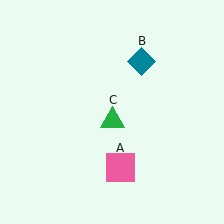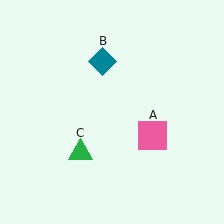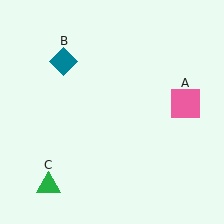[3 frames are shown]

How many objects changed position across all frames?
3 objects changed position: pink square (object A), teal diamond (object B), green triangle (object C).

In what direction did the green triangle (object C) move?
The green triangle (object C) moved down and to the left.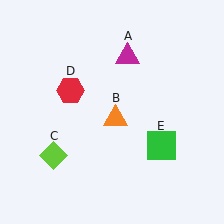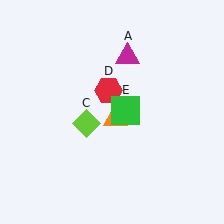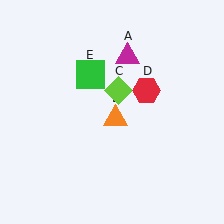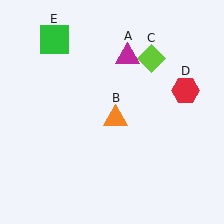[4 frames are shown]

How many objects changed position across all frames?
3 objects changed position: lime diamond (object C), red hexagon (object D), green square (object E).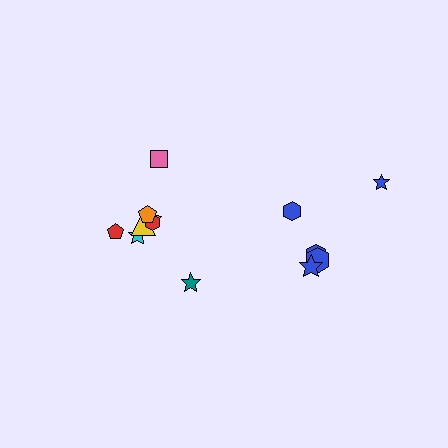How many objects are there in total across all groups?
There are 13 objects.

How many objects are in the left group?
There are 8 objects.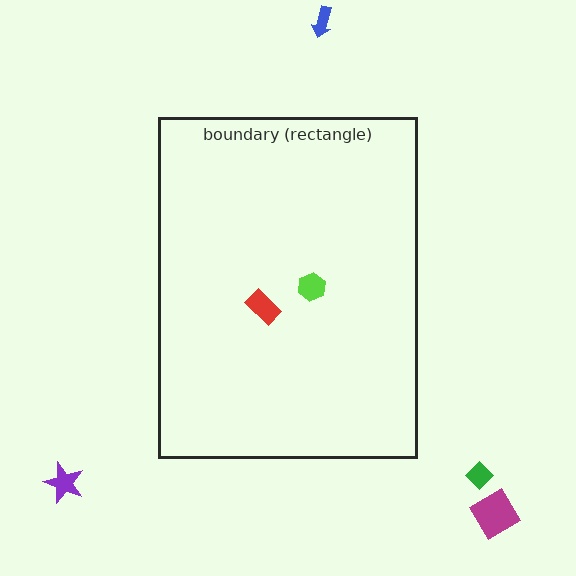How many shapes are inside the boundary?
2 inside, 4 outside.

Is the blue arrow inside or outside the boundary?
Outside.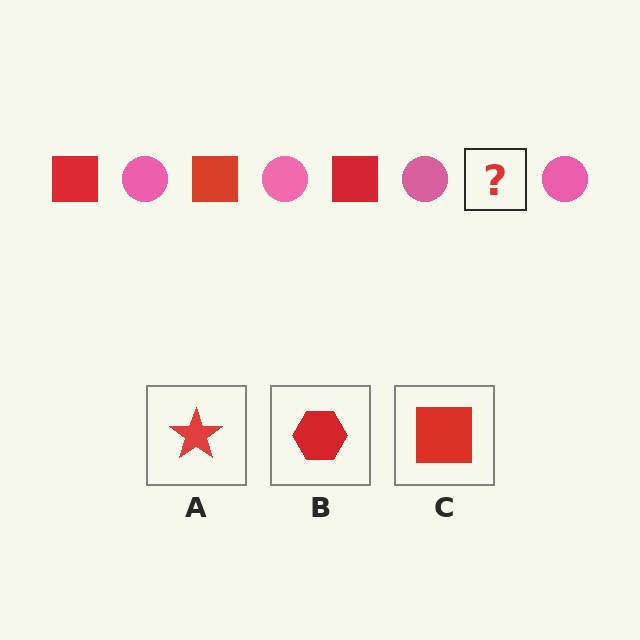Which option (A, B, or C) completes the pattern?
C.